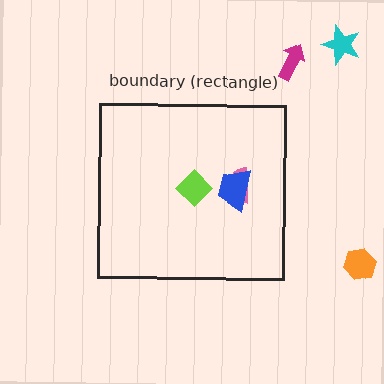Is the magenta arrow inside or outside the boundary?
Outside.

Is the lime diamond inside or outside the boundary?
Inside.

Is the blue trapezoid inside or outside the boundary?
Inside.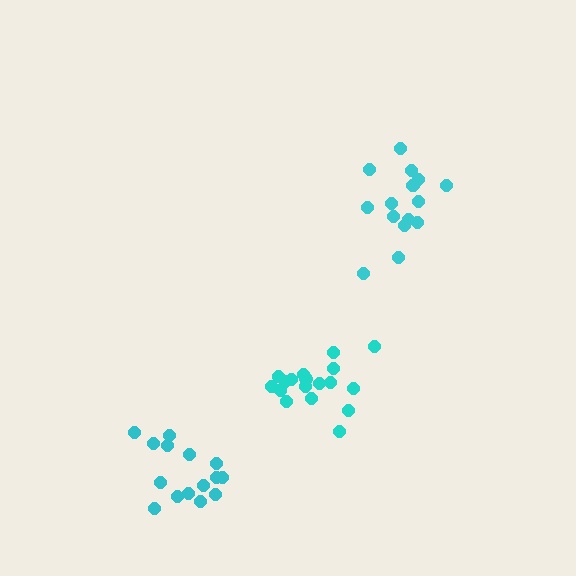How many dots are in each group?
Group 1: 18 dots, Group 2: 15 dots, Group 3: 15 dots (48 total).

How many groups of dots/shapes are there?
There are 3 groups.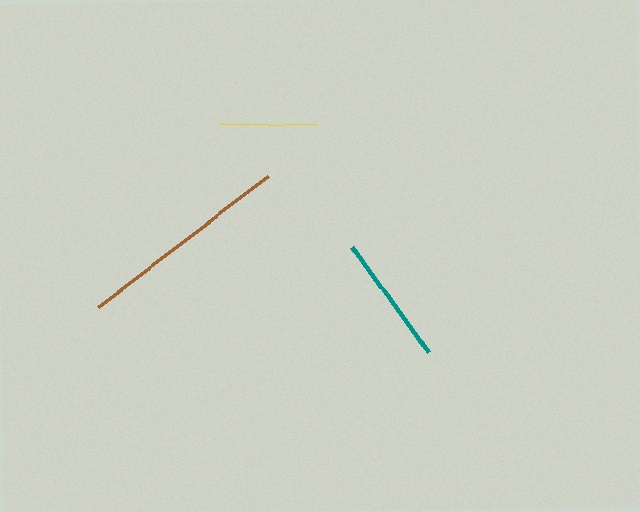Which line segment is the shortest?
The yellow line is the shortest at approximately 95 pixels.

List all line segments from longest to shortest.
From longest to shortest: brown, teal, yellow.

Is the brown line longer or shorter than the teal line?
The brown line is longer than the teal line.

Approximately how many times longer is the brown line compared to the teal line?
The brown line is approximately 1.6 times the length of the teal line.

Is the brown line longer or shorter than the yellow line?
The brown line is longer than the yellow line.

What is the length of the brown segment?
The brown segment is approximately 215 pixels long.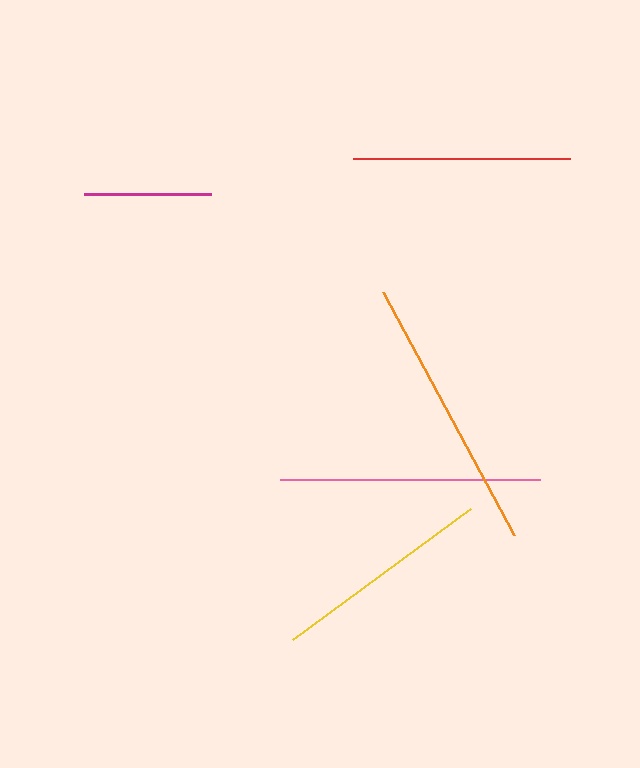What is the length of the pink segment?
The pink segment is approximately 260 pixels long.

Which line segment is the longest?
The orange line is the longest at approximately 276 pixels.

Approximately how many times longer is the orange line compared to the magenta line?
The orange line is approximately 2.2 times the length of the magenta line.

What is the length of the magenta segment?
The magenta segment is approximately 127 pixels long.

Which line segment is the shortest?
The magenta line is the shortest at approximately 127 pixels.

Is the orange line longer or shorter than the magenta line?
The orange line is longer than the magenta line.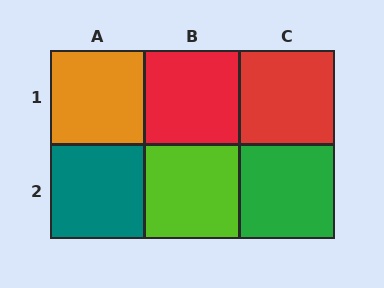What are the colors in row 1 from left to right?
Orange, red, red.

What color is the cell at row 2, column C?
Green.